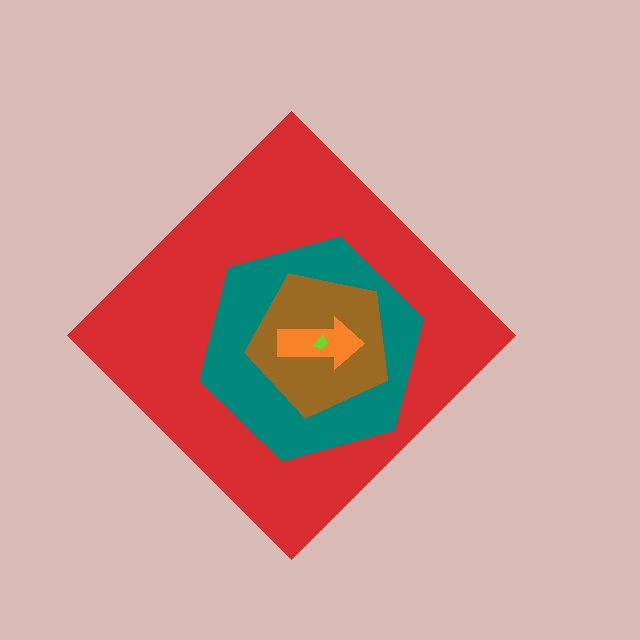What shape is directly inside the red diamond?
The teal hexagon.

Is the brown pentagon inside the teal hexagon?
Yes.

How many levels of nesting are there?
5.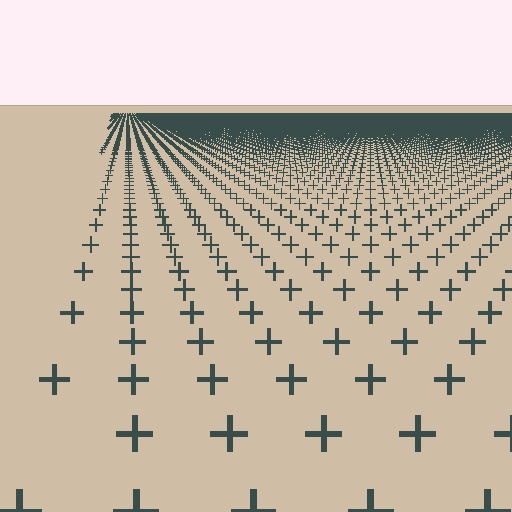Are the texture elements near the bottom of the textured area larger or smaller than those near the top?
Larger. Near the bottom, elements are closer to the viewer and appear at a bigger on-screen size.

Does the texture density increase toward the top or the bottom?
Density increases toward the top.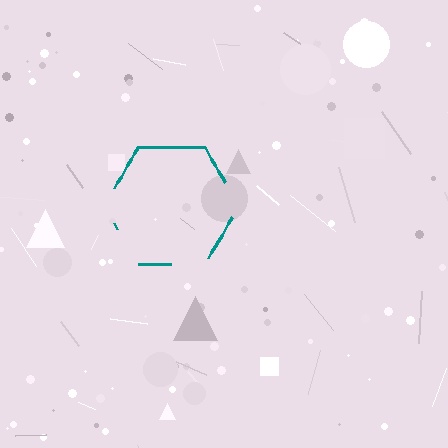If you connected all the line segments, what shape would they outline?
They would outline a hexagon.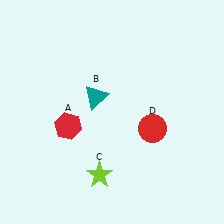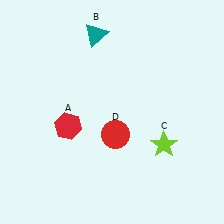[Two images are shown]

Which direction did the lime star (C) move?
The lime star (C) moved right.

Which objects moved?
The objects that moved are: the teal triangle (B), the lime star (C), the red circle (D).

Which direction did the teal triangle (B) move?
The teal triangle (B) moved up.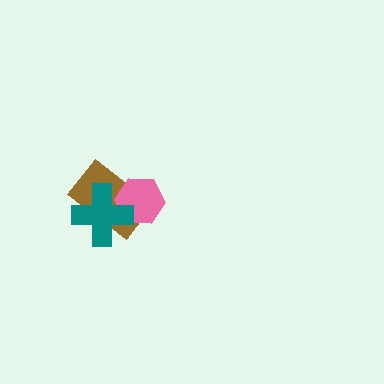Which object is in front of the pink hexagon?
The teal cross is in front of the pink hexagon.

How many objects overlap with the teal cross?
2 objects overlap with the teal cross.